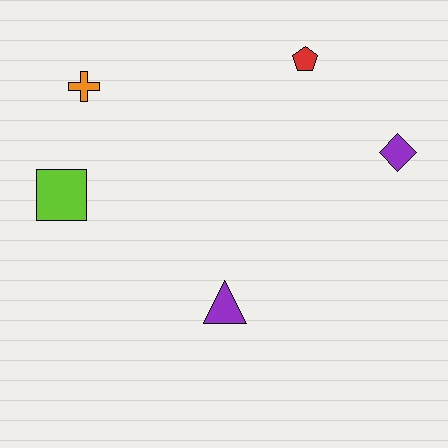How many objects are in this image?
There are 5 objects.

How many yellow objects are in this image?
There are no yellow objects.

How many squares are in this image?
There is 1 square.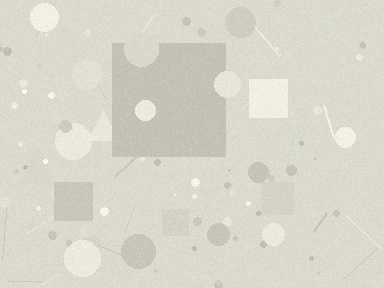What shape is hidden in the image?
A square is hidden in the image.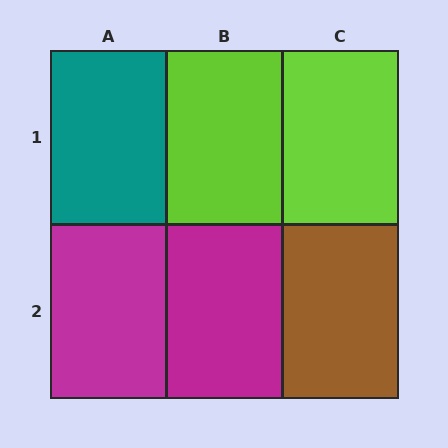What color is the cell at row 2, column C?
Brown.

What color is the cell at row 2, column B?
Magenta.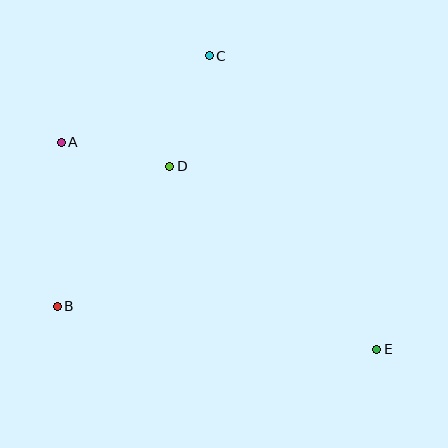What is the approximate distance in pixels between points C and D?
The distance between C and D is approximately 117 pixels.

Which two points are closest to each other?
Points A and D are closest to each other.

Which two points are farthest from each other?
Points A and E are farthest from each other.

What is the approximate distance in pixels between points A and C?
The distance between A and C is approximately 171 pixels.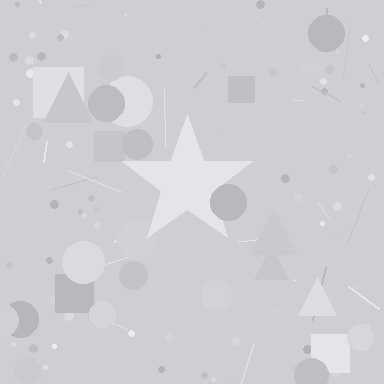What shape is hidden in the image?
A star is hidden in the image.